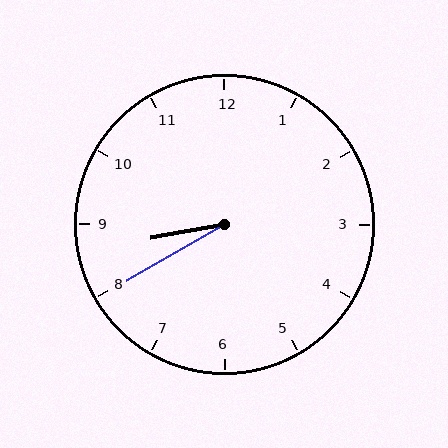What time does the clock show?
8:40.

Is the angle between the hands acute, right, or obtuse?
It is acute.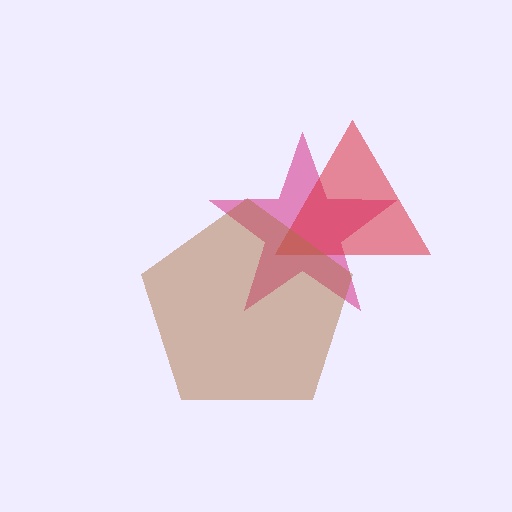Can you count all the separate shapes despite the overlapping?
Yes, there are 3 separate shapes.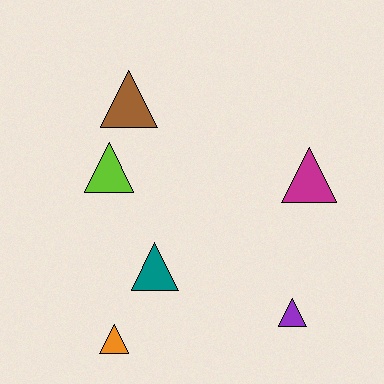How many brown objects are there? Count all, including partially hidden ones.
There is 1 brown object.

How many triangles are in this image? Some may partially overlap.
There are 6 triangles.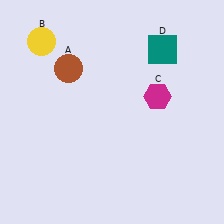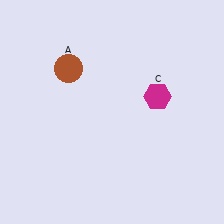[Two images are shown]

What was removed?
The yellow circle (B), the teal square (D) were removed in Image 2.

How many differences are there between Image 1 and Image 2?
There are 2 differences between the two images.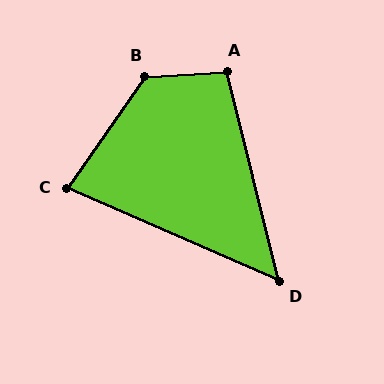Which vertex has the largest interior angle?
B, at approximately 128 degrees.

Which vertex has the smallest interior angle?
D, at approximately 52 degrees.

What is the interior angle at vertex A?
Approximately 101 degrees (obtuse).